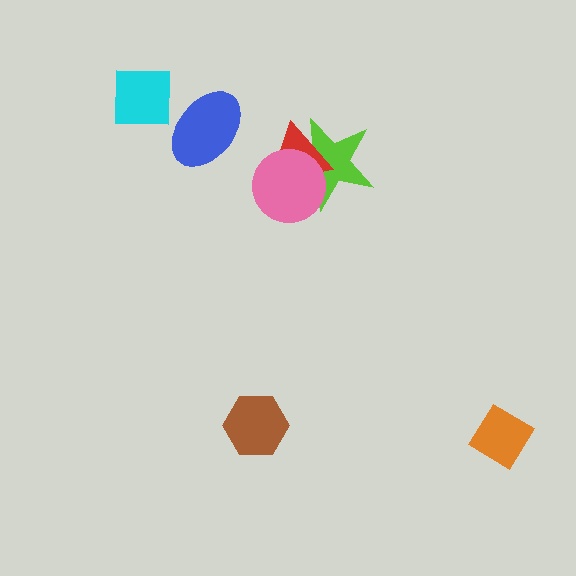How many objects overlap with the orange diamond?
0 objects overlap with the orange diamond.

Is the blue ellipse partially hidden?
No, no other shape covers it.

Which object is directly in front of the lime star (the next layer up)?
The red triangle is directly in front of the lime star.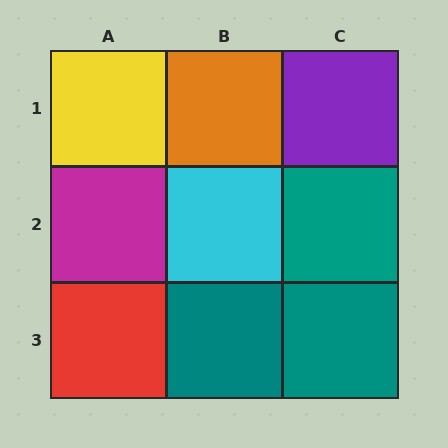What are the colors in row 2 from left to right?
Magenta, cyan, teal.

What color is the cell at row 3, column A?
Red.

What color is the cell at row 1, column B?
Orange.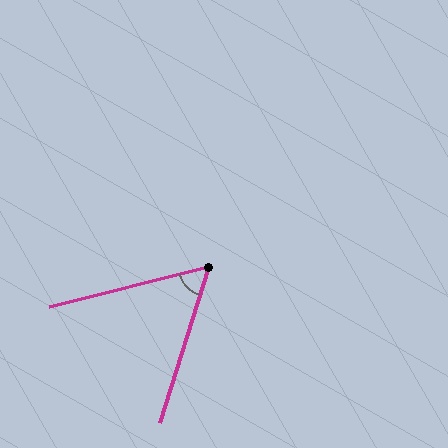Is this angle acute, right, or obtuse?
It is acute.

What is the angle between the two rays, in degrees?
Approximately 58 degrees.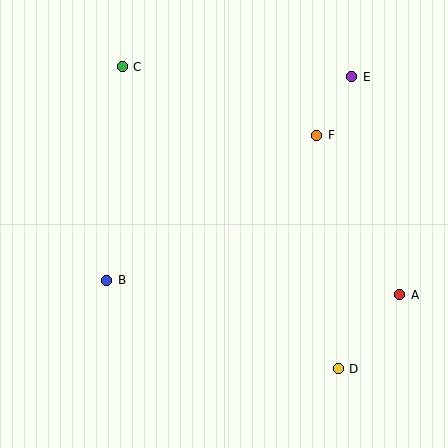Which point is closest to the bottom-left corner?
Point B is closest to the bottom-left corner.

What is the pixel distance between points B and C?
The distance between B and C is 214 pixels.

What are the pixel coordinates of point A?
Point A is at (400, 295).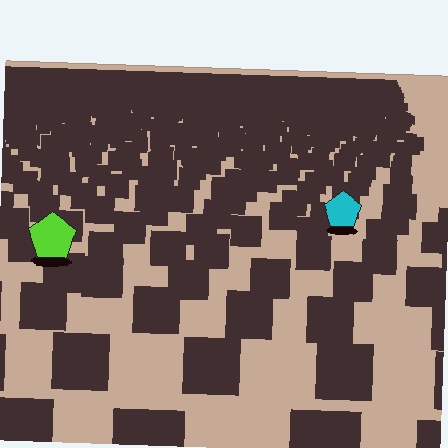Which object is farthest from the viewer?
The cyan pentagon is farthest from the viewer. It appears smaller and the ground texture around it is denser.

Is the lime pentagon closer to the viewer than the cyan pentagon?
Yes. The lime pentagon is closer — you can tell from the texture gradient: the ground texture is coarser near it.